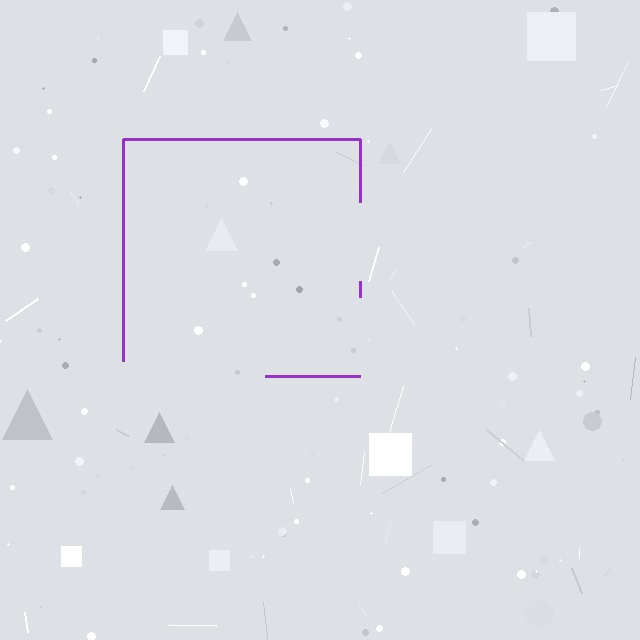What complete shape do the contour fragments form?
The contour fragments form a square.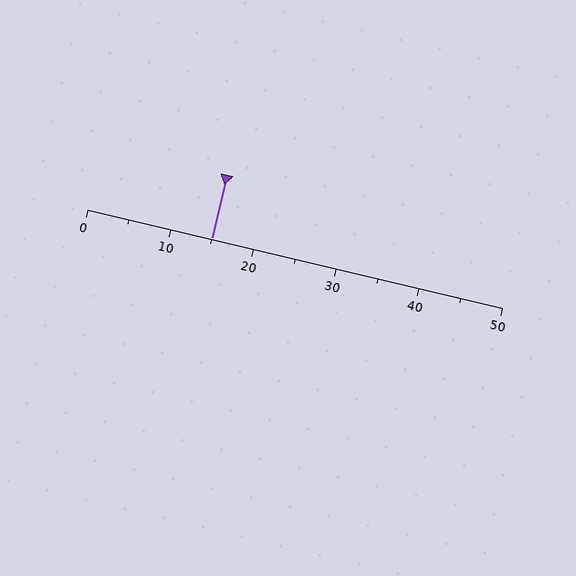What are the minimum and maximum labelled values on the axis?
The axis runs from 0 to 50.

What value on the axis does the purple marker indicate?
The marker indicates approximately 15.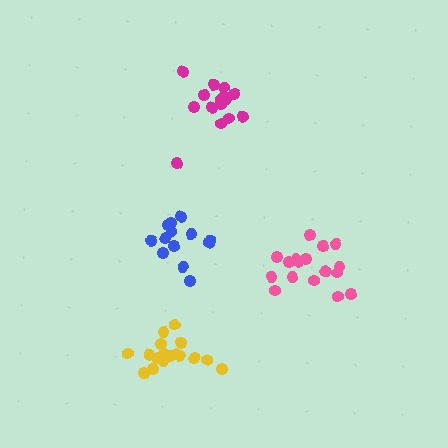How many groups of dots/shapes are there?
There are 4 groups.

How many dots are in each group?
Group 1: 15 dots, Group 2: 17 dots, Group 3: 18 dots, Group 4: 13 dots (63 total).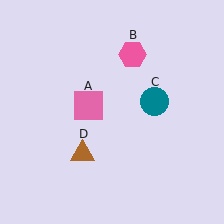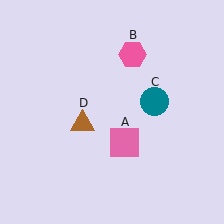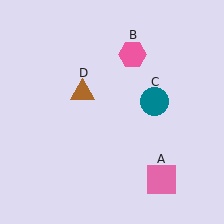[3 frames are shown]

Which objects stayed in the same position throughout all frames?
Pink hexagon (object B) and teal circle (object C) remained stationary.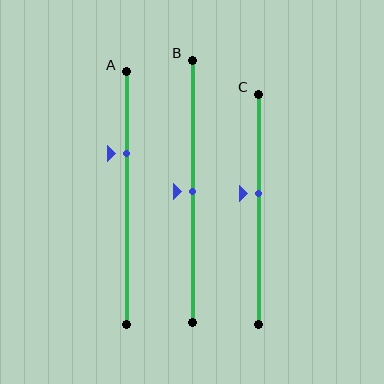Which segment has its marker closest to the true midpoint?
Segment B has its marker closest to the true midpoint.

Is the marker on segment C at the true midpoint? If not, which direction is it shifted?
No, the marker on segment C is shifted upward by about 7% of the segment length.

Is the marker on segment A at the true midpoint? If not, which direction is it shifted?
No, the marker on segment A is shifted upward by about 18% of the segment length.